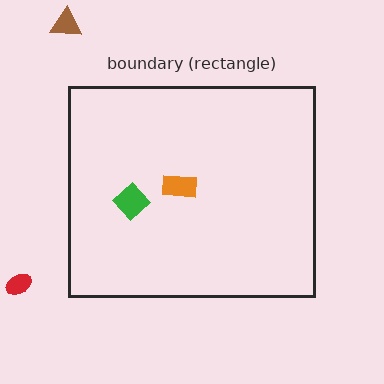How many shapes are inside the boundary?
2 inside, 2 outside.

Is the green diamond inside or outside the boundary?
Inside.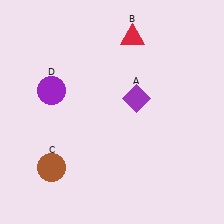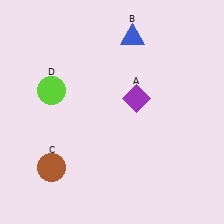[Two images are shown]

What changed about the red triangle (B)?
In Image 1, B is red. In Image 2, it changed to blue.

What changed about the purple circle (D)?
In Image 1, D is purple. In Image 2, it changed to lime.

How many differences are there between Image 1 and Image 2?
There are 2 differences between the two images.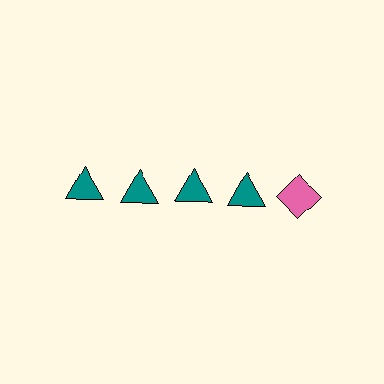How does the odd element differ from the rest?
It differs in both color (pink instead of teal) and shape (diamond instead of triangle).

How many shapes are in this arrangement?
There are 5 shapes arranged in a grid pattern.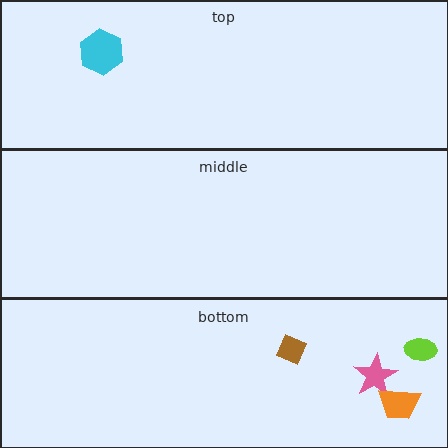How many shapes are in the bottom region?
4.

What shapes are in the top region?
The cyan hexagon.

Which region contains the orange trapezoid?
The bottom region.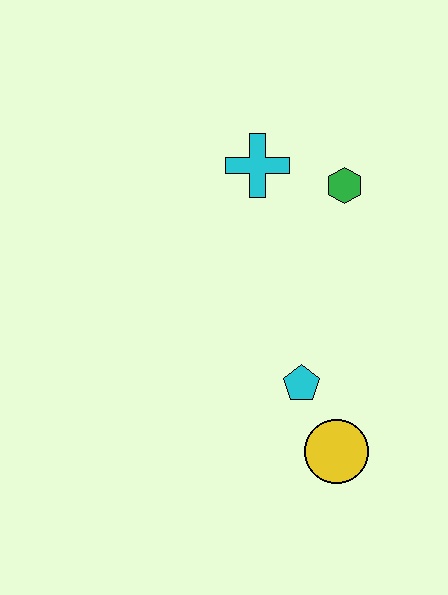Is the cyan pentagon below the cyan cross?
Yes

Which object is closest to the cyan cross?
The green hexagon is closest to the cyan cross.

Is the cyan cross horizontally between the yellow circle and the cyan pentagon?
No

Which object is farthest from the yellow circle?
The cyan cross is farthest from the yellow circle.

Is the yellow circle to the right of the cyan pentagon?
Yes